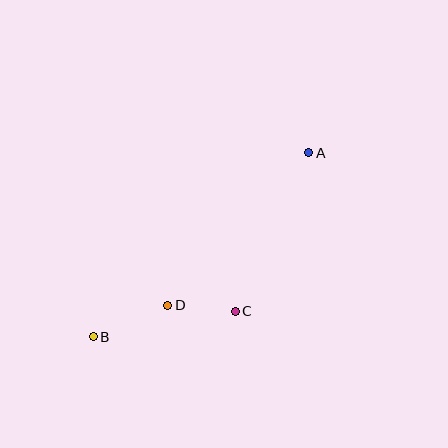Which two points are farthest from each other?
Points A and B are farthest from each other.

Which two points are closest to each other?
Points C and D are closest to each other.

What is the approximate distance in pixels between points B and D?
The distance between B and D is approximately 81 pixels.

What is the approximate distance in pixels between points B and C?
The distance between B and C is approximately 144 pixels.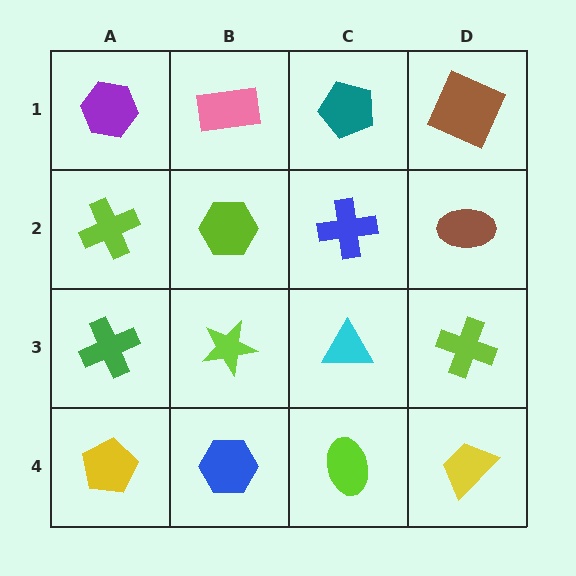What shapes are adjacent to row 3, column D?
A brown ellipse (row 2, column D), a yellow trapezoid (row 4, column D), a cyan triangle (row 3, column C).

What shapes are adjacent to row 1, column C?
A blue cross (row 2, column C), a pink rectangle (row 1, column B), a brown square (row 1, column D).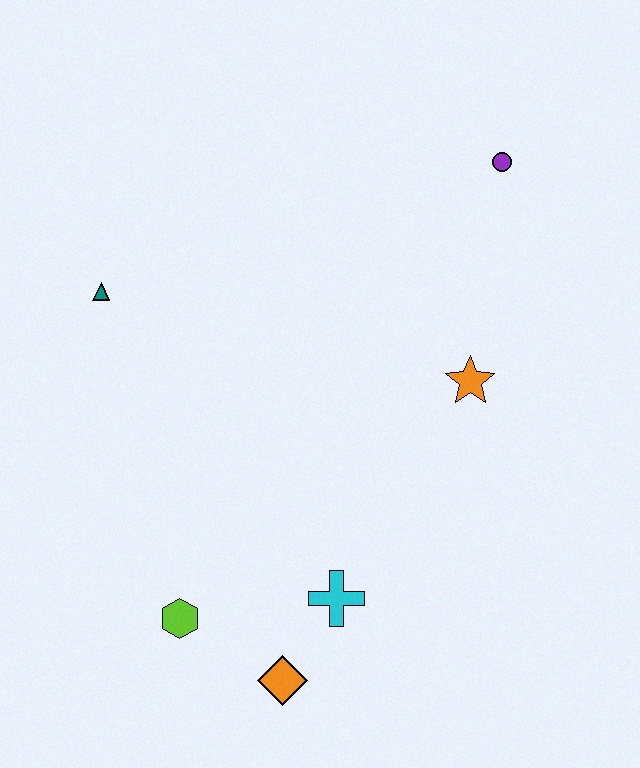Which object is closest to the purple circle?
The orange star is closest to the purple circle.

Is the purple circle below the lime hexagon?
No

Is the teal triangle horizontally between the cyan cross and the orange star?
No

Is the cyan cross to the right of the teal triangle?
Yes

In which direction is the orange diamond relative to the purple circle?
The orange diamond is below the purple circle.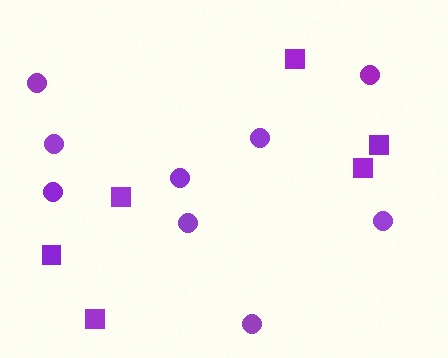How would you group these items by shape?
There are 2 groups: one group of circles (9) and one group of squares (6).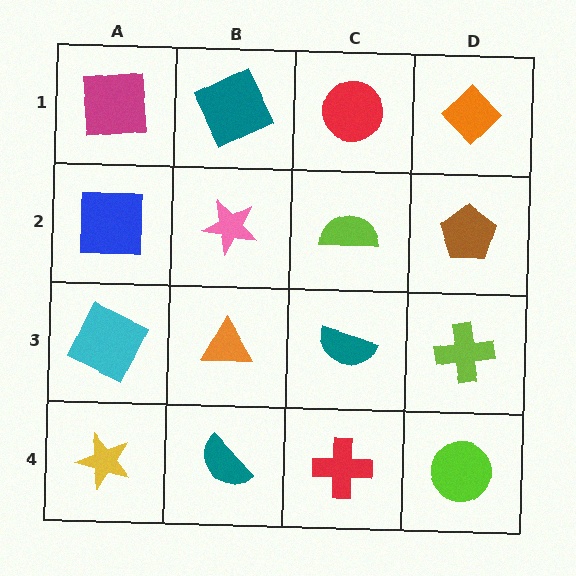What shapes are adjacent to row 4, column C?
A teal semicircle (row 3, column C), a teal semicircle (row 4, column B), a lime circle (row 4, column D).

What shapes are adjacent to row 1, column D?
A brown pentagon (row 2, column D), a red circle (row 1, column C).